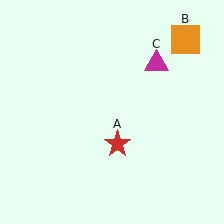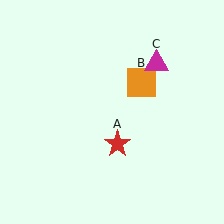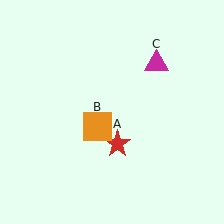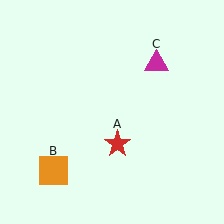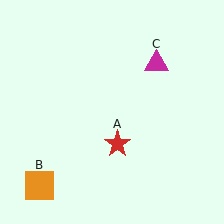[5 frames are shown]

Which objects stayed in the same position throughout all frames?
Red star (object A) and magenta triangle (object C) remained stationary.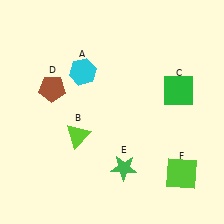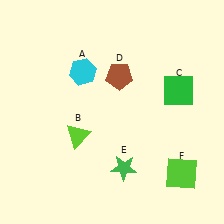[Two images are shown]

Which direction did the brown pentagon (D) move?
The brown pentagon (D) moved right.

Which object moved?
The brown pentagon (D) moved right.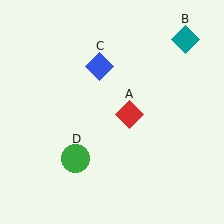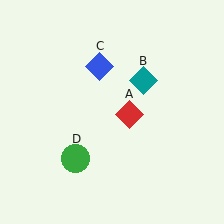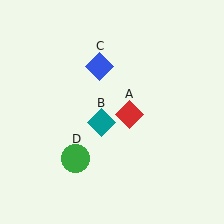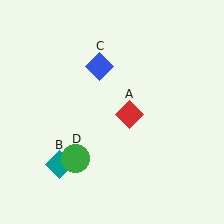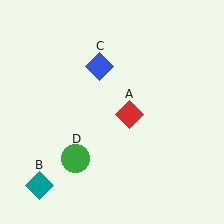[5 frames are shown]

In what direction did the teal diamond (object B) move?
The teal diamond (object B) moved down and to the left.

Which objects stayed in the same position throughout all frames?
Red diamond (object A) and blue diamond (object C) and green circle (object D) remained stationary.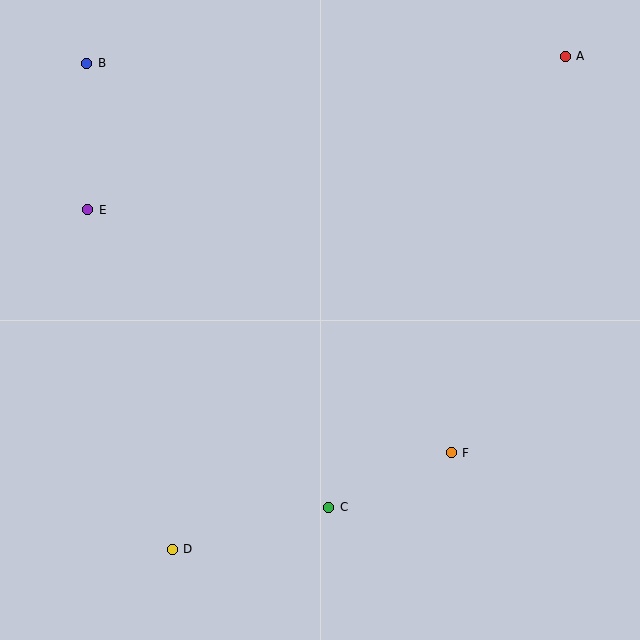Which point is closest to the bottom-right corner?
Point F is closest to the bottom-right corner.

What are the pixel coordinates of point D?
Point D is at (172, 549).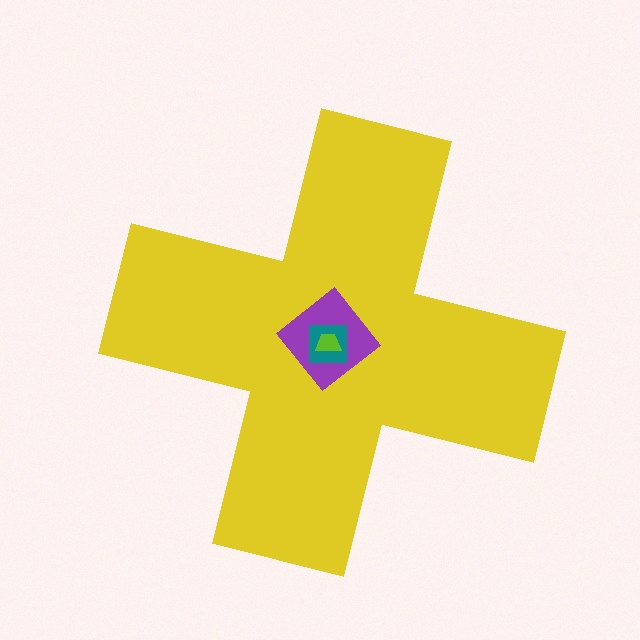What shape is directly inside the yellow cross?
The purple diamond.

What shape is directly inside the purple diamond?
The teal square.